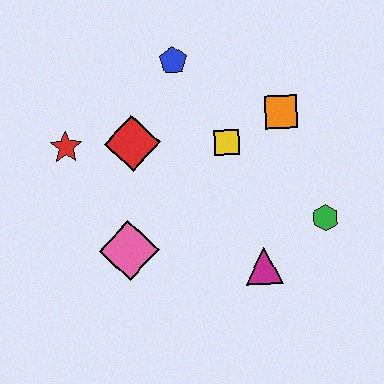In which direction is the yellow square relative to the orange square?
The yellow square is to the left of the orange square.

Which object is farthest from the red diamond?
The green hexagon is farthest from the red diamond.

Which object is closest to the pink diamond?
The red diamond is closest to the pink diamond.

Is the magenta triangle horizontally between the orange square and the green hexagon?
No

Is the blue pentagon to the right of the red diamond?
Yes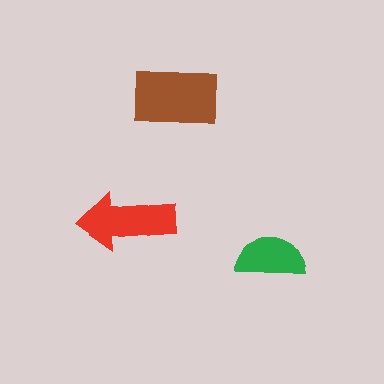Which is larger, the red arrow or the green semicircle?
The red arrow.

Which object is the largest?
The brown rectangle.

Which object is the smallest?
The green semicircle.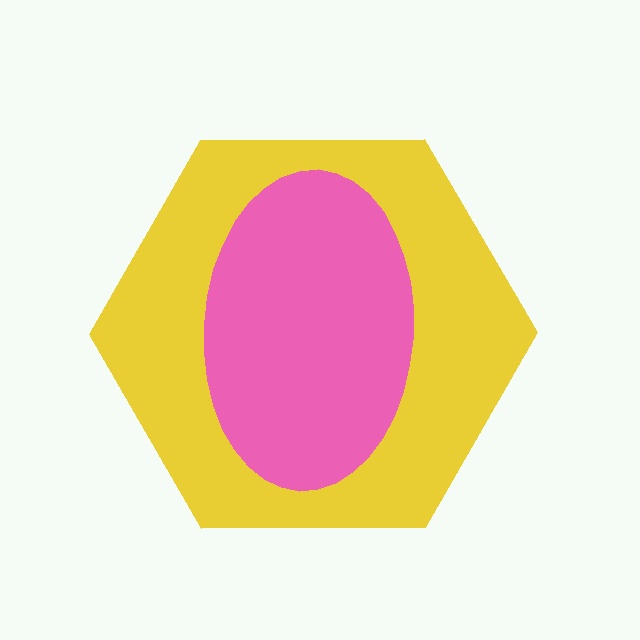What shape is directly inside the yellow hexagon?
The pink ellipse.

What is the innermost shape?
The pink ellipse.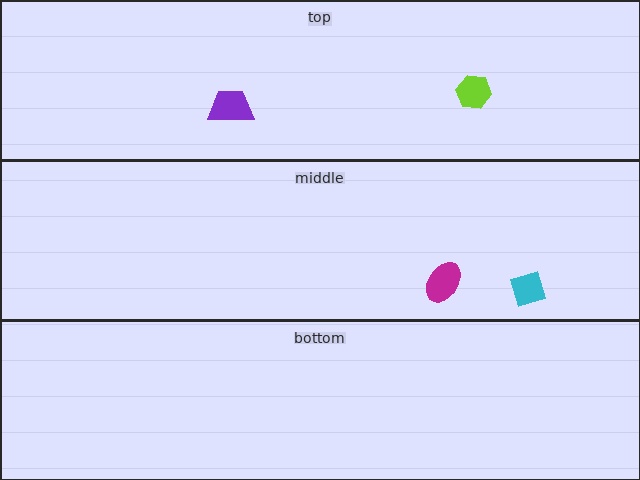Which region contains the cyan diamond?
The middle region.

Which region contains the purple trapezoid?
The top region.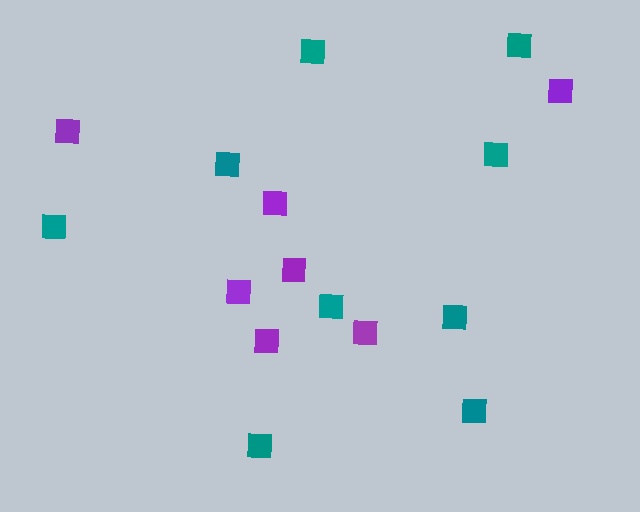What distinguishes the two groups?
There are 2 groups: one group of teal squares (9) and one group of purple squares (7).